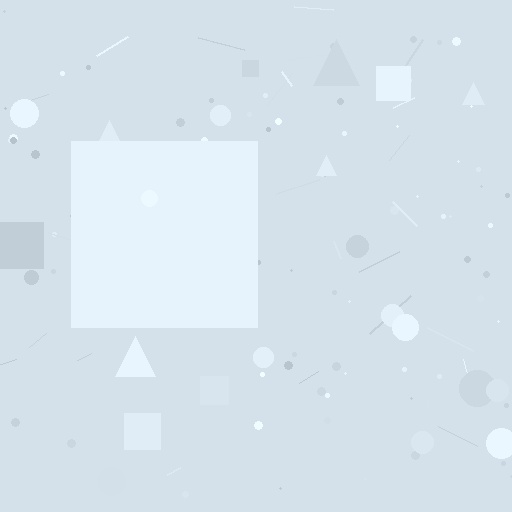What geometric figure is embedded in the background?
A square is embedded in the background.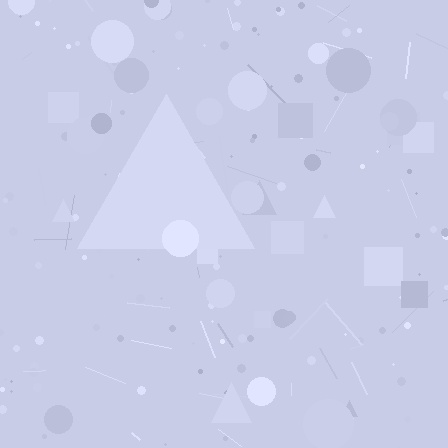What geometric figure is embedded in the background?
A triangle is embedded in the background.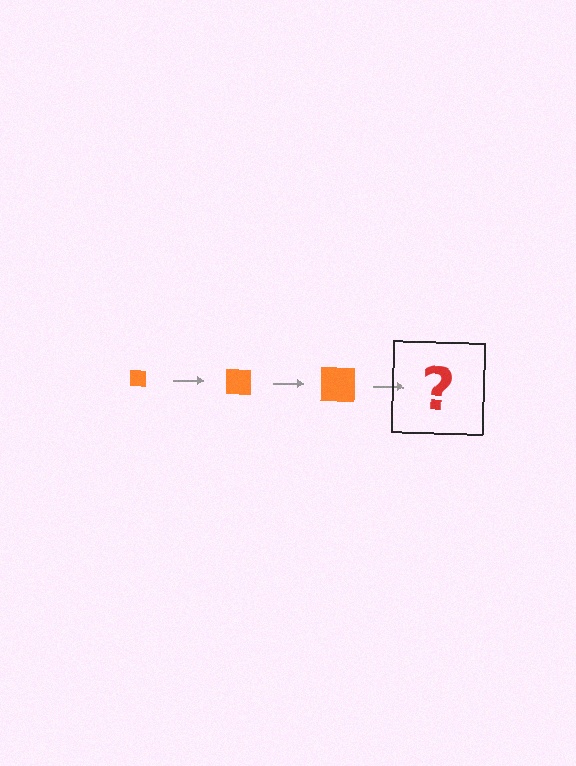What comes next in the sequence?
The next element should be an orange square, larger than the previous one.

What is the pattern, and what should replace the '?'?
The pattern is that the square gets progressively larger each step. The '?' should be an orange square, larger than the previous one.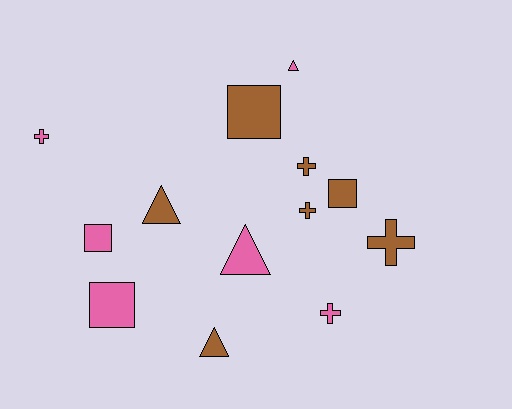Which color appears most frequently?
Brown, with 7 objects.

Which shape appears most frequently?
Cross, with 5 objects.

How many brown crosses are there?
There are 3 brown crosses.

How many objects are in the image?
There are 13 objects.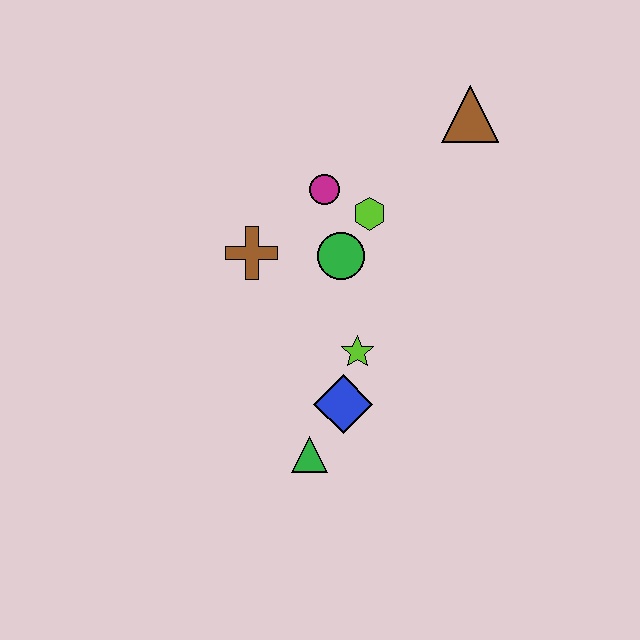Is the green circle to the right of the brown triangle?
No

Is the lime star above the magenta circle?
No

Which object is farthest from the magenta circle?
The green triangle is farthest from the magenta circle.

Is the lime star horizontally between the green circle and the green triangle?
No